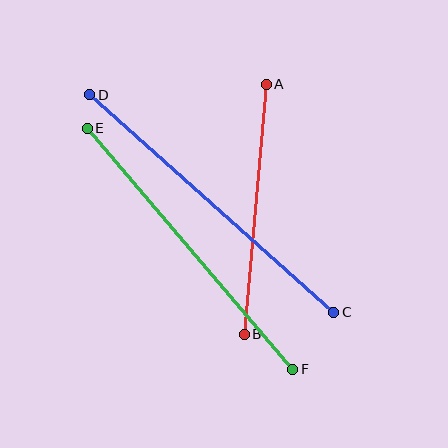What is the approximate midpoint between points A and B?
The midpoint is at approximately (255, 209) pixels.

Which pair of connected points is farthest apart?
Points C and D are farthest apart.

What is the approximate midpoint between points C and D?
The midpoint is at approximately (212, 204) pixels.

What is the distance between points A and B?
The distance is approximately 251 pixels.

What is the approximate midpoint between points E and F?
The midpoint is at approximately (190, 249) pixels.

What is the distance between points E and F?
The distance is approximately 317 pixels.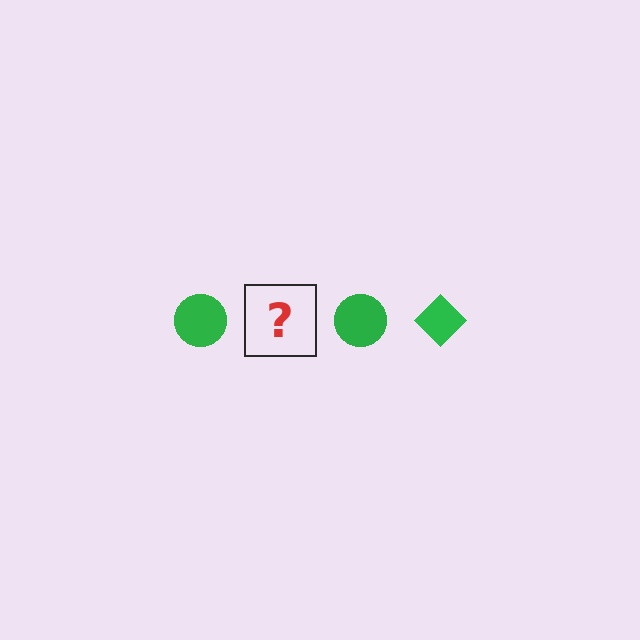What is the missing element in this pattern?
The missing element is a green diamond.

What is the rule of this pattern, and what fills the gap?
The rule is that the pattern cycles through circle, diamond shapes in green. The gap should be filled with a green diamond.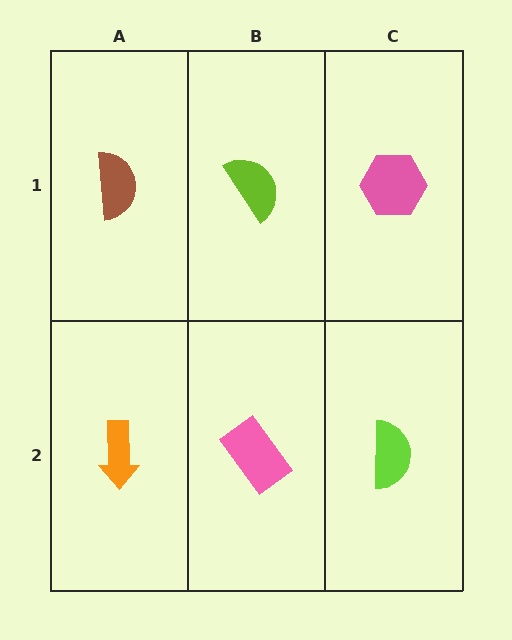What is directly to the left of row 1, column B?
A brown semicircle.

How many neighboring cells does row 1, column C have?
2.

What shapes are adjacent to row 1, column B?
A pink rectangle (row 2, column B), a brown semicircle (row 1, column A), a pink hexagon (row 1, column C).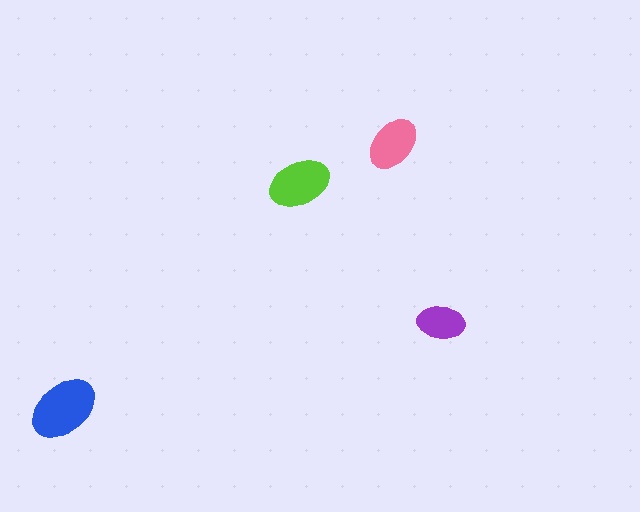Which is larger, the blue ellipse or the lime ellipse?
The blue one.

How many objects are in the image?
There are 4 objects in the image.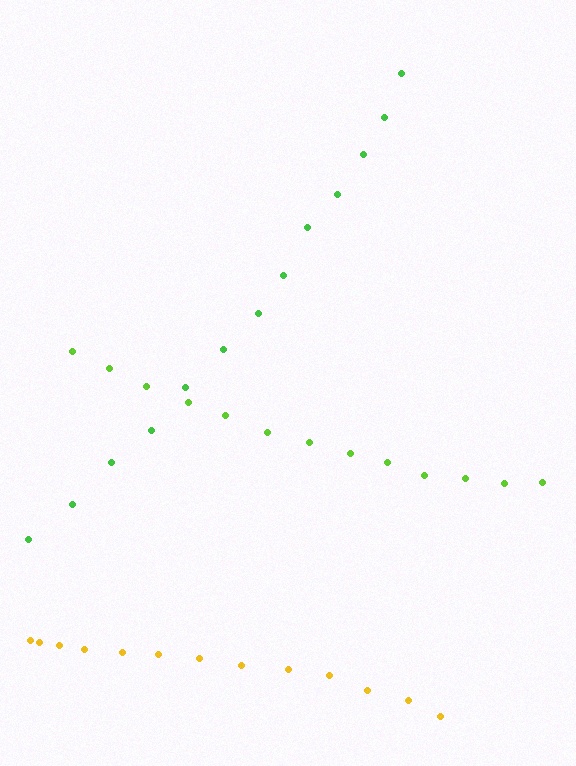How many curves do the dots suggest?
There are 3 distinct paths.